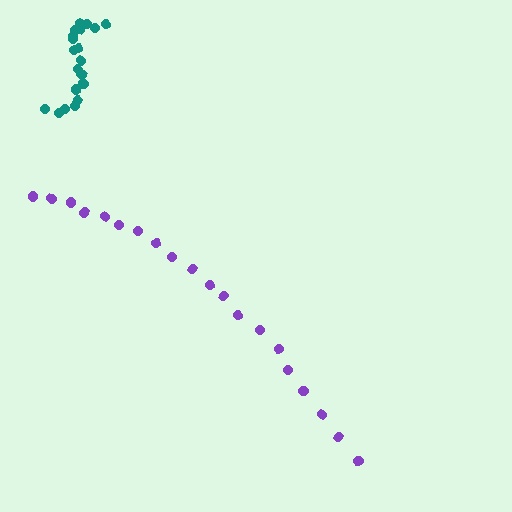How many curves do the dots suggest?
There are 2 distinct paths.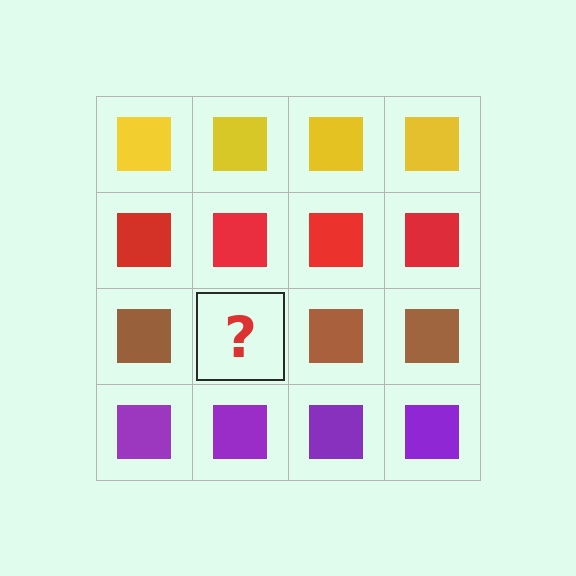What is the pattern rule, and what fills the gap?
The rule is that each row has a consistent color. The gap should be filled with a brown square.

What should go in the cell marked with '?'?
The missing cell should contain a brown square.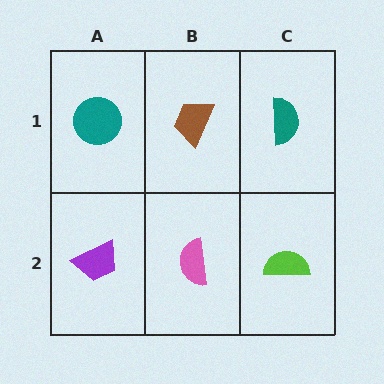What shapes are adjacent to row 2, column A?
A teal circle (row 1, column A), a pink semicircle (row 2, column B).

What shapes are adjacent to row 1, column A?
A purple trapezoid (row 2, column A), a brown trapezoid (row 1, column B).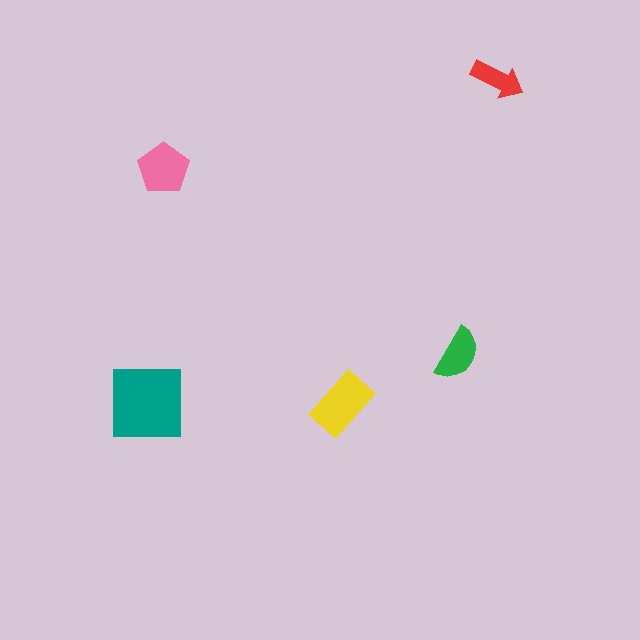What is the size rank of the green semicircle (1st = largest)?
4th.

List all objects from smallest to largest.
The red arrow, the green semicircle, the pink pentagon, the yellow rectangle, the teal square.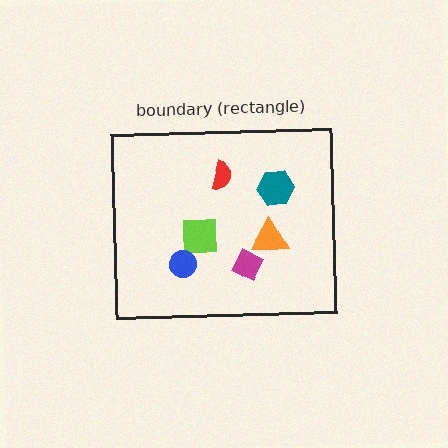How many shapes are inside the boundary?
6 inside, 0 outside.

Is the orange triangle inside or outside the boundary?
Inside.